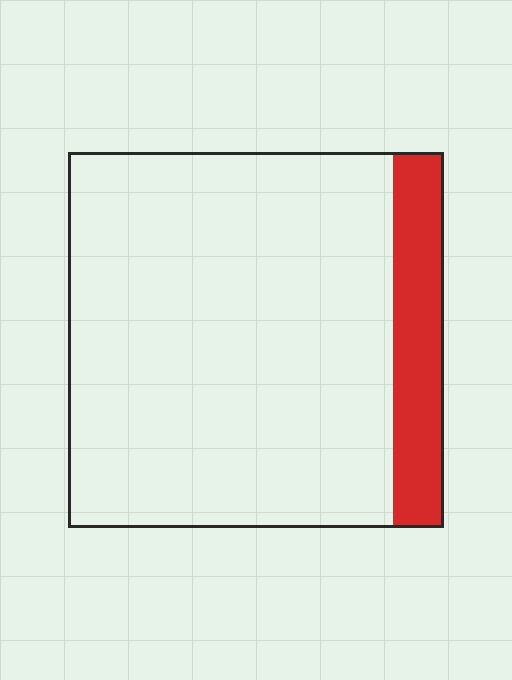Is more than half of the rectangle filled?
No.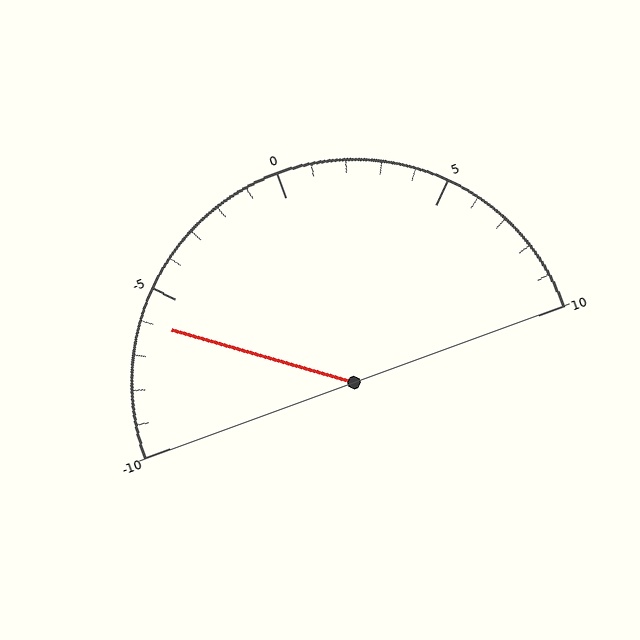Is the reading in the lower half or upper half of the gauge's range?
The reading is in the lower half of the range (-10 to 10).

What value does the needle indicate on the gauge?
The needle indicates approximately -6.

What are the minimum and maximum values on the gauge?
The gauge ranges from -10 to 10.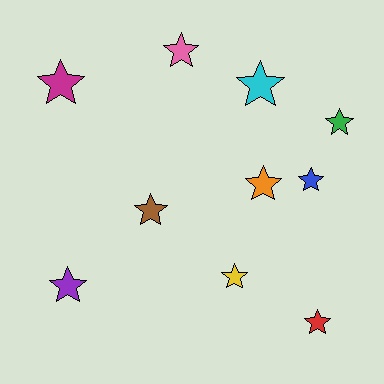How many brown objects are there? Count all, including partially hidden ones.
There is 1 brown object.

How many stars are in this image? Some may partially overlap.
There are 10 stars.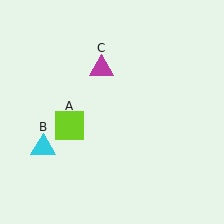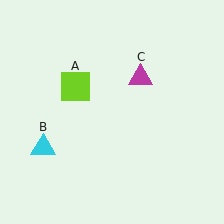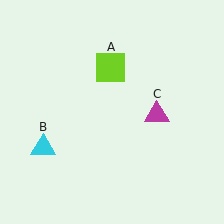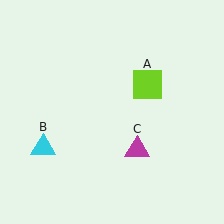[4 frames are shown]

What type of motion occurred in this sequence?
The lime square (object A), magenta triangle (object C) rotated clockwise around the center of the scene.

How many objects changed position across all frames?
2 objects changed position: lime square (object A), magenta triangle (object C).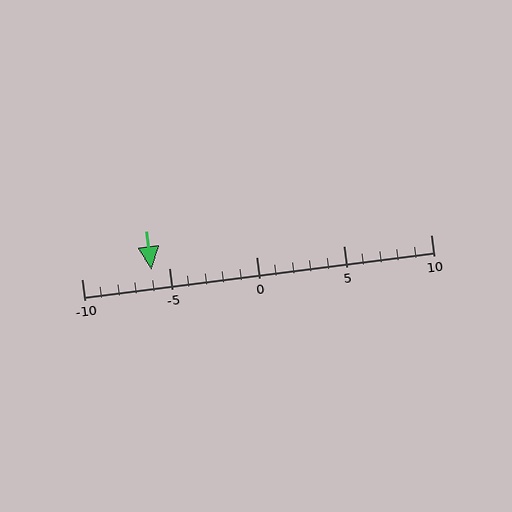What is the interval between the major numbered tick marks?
The major tick marks are spaced 5 units apart.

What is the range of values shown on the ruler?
The ruler shows values from -10 to 10.